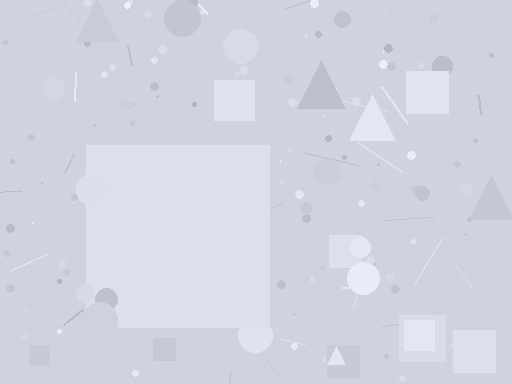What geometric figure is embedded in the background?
A square is embedded in the background.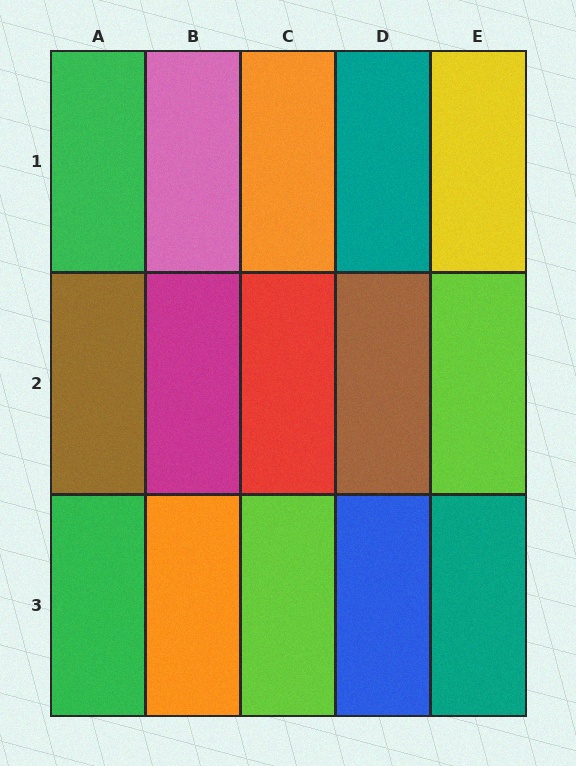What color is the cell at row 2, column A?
Brown.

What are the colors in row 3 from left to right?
Green, orange, lime, blue, teal.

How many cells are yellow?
1 cell is yellow.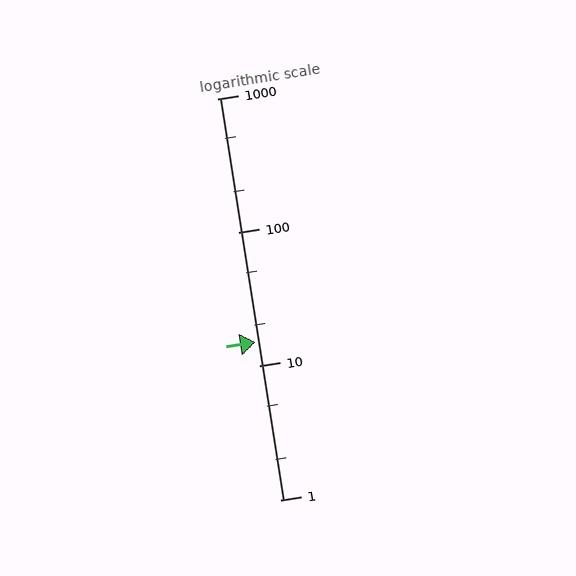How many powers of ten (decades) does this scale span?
The scale spans 3 decades, from 1 to 1000.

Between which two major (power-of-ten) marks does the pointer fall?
The pointer is between 10 and 100.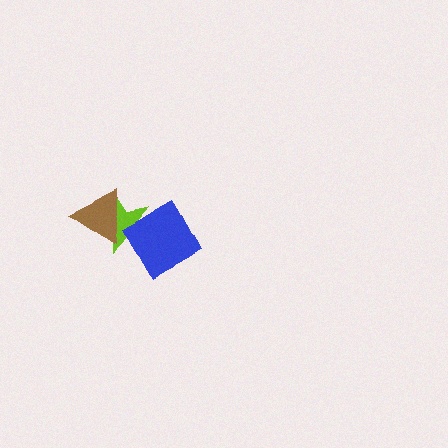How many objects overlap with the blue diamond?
1 object overlaps with the blue diamond.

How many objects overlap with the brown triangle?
1 object overlaps with the brown triangle.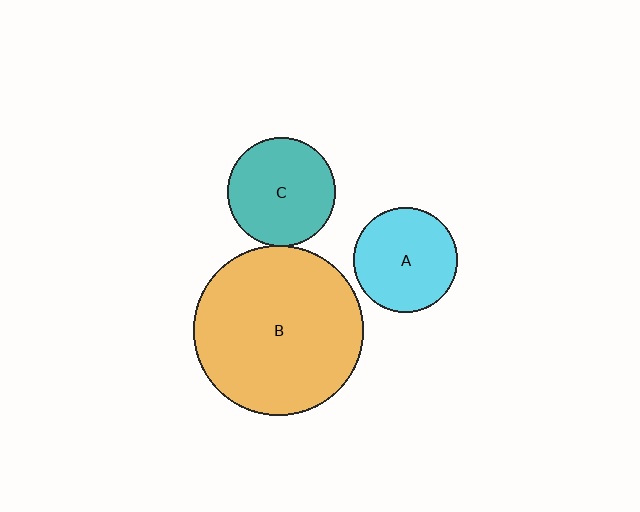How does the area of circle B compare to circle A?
Approximately 2.7 times.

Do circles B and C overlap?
Yes.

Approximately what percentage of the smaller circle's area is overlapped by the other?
Approximately 5%.